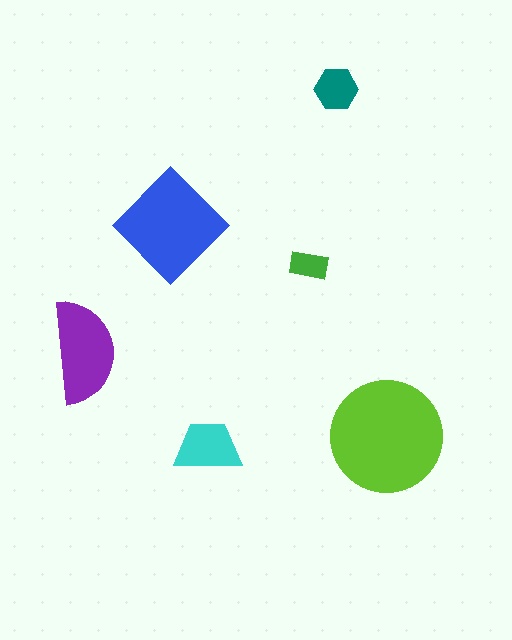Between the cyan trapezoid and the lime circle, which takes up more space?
The lime circle.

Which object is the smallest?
The green rectangle.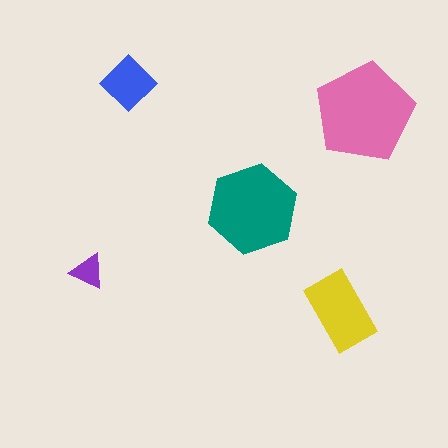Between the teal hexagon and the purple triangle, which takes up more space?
The teal hexagon.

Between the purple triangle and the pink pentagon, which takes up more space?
The pink pentagon.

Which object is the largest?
The pink pentagon.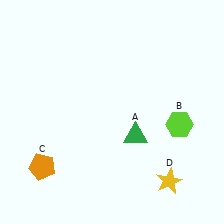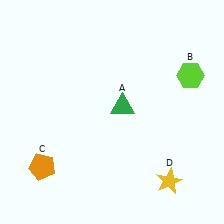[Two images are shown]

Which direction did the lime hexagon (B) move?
The lime hexagon (B) moved up.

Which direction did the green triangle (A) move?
The green triangle (A) moved up.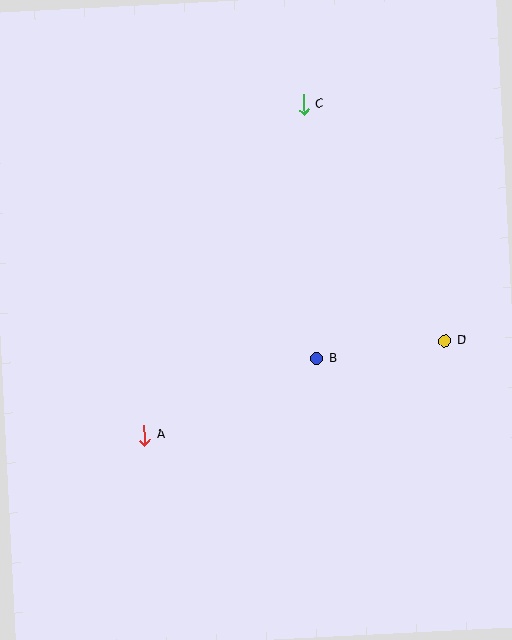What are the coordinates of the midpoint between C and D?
The midpoint between C and D is at (374, 223).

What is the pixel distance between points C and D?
The distance between C and D is 276 pixels.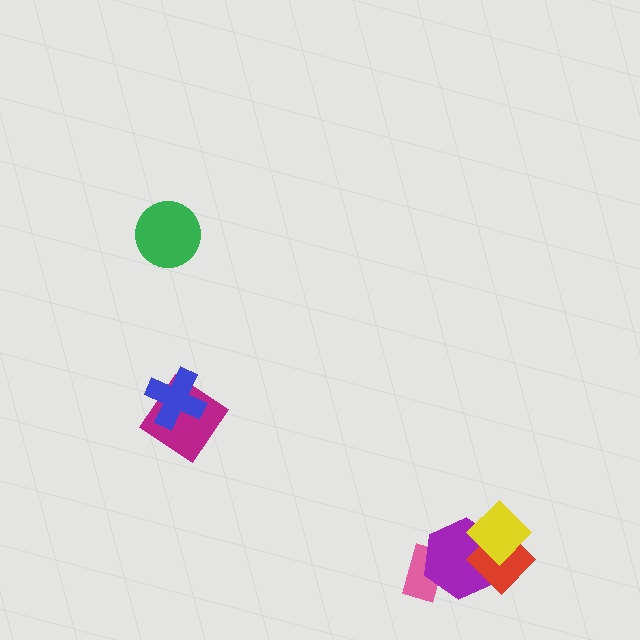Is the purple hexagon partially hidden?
Yes, it is partially covered by another shape.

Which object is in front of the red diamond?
The yellow diamond is in front of the red diamond.